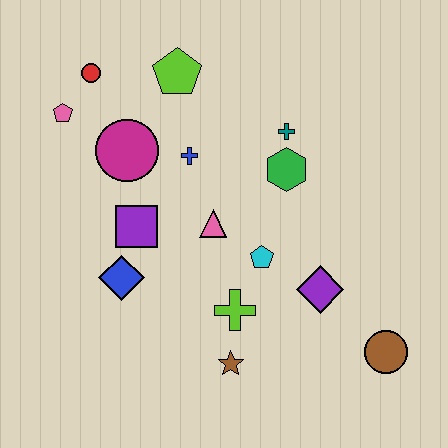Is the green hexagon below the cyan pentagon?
No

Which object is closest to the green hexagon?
The teal cross is closest to the green hexagon.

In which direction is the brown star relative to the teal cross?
The brown star is below the teal cross.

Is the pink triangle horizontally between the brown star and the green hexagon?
No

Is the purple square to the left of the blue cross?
Yes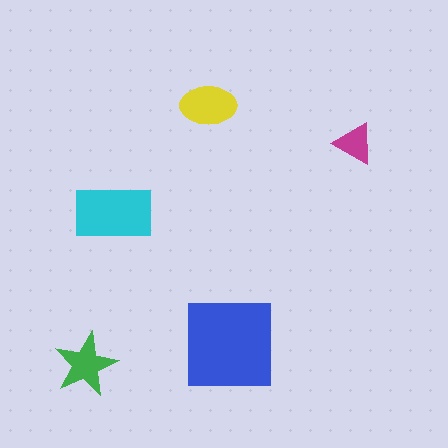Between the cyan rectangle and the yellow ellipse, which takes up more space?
The cyan rectangle.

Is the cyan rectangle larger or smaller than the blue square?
Smaller.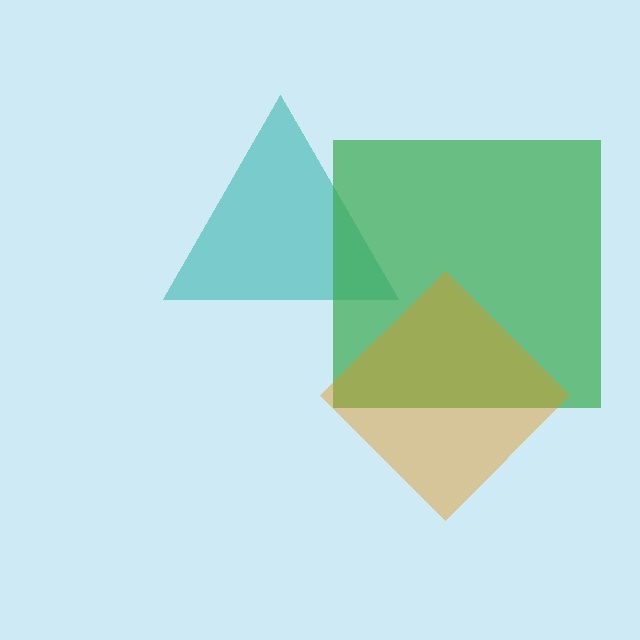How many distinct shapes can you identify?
There are 3 distinct shapes: a teal triangle, a green square, an orange diamond.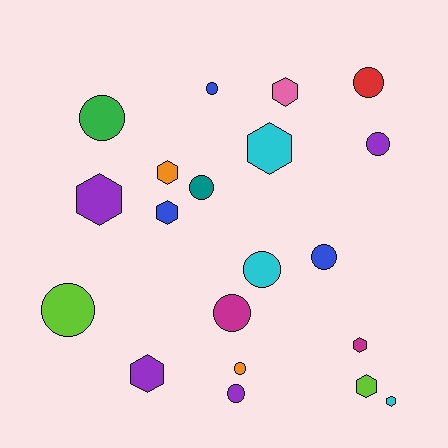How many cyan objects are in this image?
There are 3 cyan objects.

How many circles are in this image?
There are 11 circles.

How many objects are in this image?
There are 20 objects.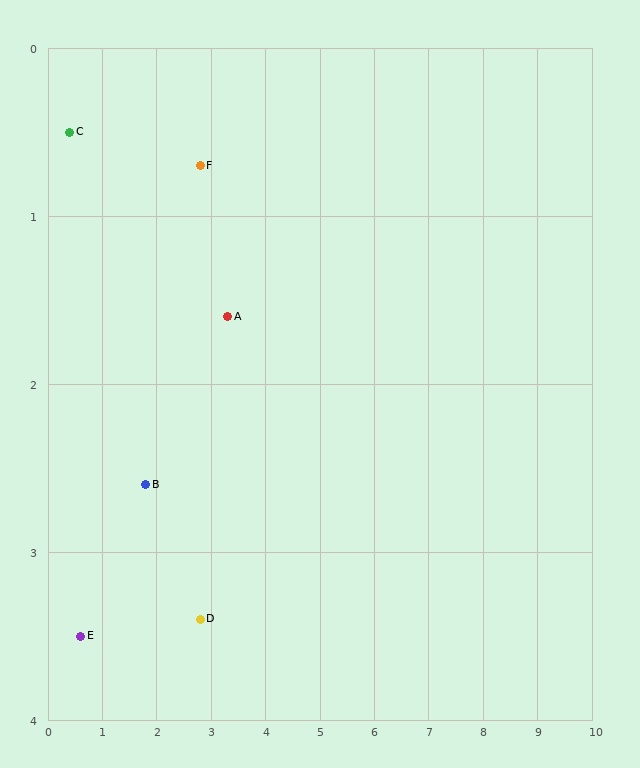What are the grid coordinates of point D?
Point D is at approximately (2.8, 3.4).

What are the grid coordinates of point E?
Point E is at approximately (0.6, 3.5).